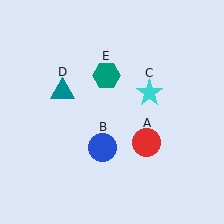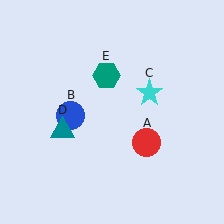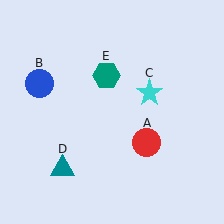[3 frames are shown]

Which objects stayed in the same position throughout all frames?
Red circle (object A) and cyan star (object C) and teal hexagon (object E) remained stationary.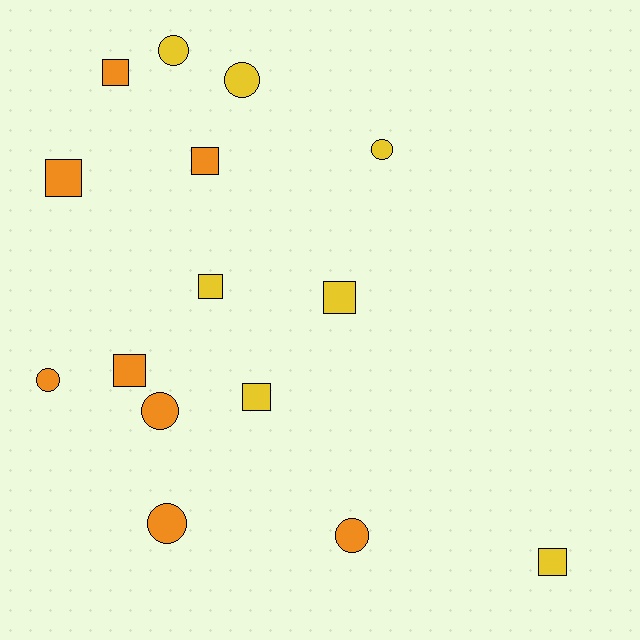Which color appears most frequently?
Orange, with 8 objects.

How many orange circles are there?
There are 4 orange circles.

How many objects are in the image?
There are 15 objects.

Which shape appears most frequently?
Square, with 8 objects.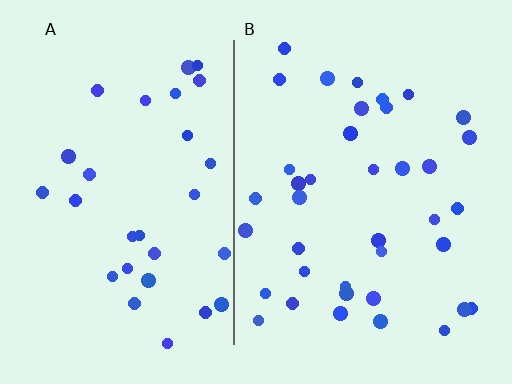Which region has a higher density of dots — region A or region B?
B (the right).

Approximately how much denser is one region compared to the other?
Approximately 1.3× — region B over region A.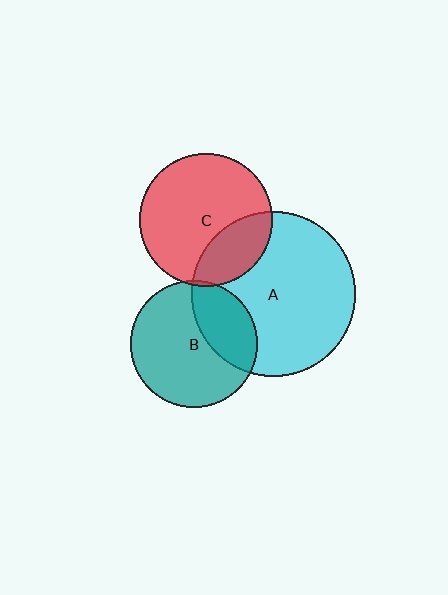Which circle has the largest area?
Circle A (cyan).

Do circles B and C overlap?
Yes.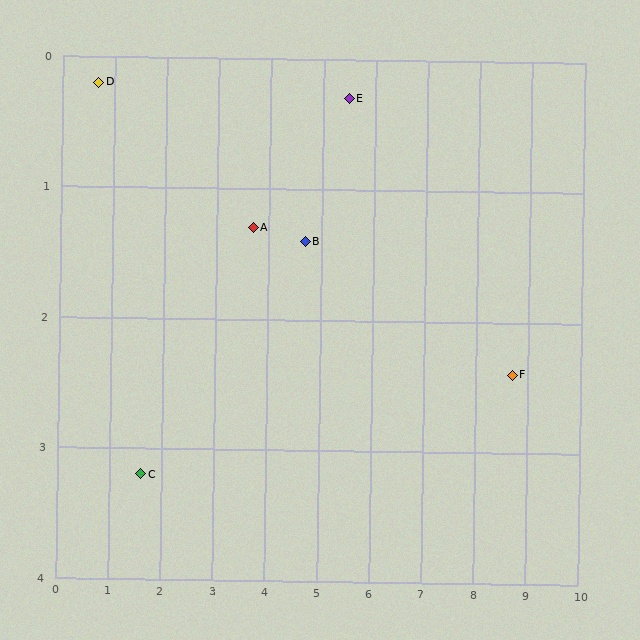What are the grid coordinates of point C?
Point C is at approximately (1.6, 3.2).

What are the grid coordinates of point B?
Point B is at approximately (4.7, 1.4).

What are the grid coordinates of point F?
Point F is at approximately (8.7, 2.4).